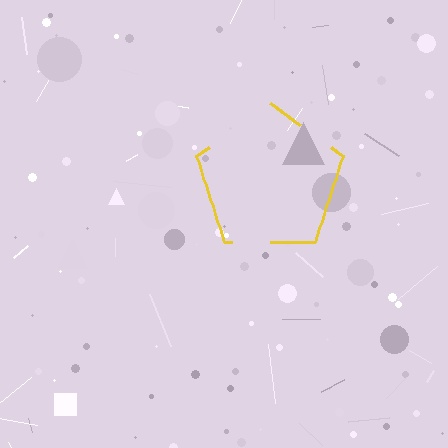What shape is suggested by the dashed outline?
The dashed outline suggests a pentagon.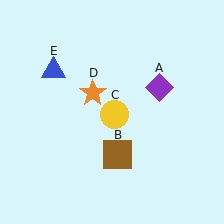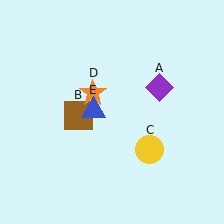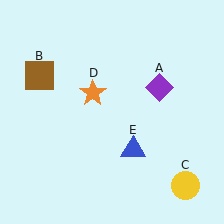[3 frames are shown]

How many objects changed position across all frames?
3 objects changed position: brown square (object B), yellow circle (object C), blue triangle (object E).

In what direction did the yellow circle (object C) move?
The yellow circle (object C) moved down and to the right.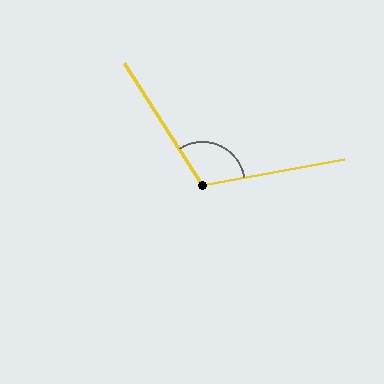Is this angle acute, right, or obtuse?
It is obtuse.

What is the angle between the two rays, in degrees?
Approximately 112 degrees.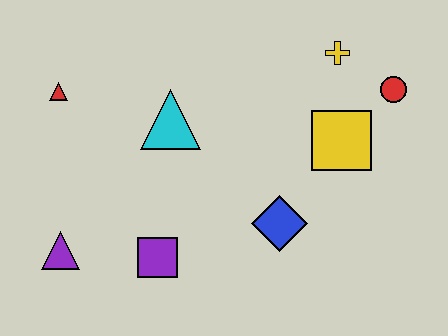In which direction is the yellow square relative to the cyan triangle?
The yellow square is to the right of the cyan triangle.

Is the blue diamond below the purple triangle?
No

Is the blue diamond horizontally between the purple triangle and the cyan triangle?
No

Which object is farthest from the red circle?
The purple triangle is farthest from the red circle.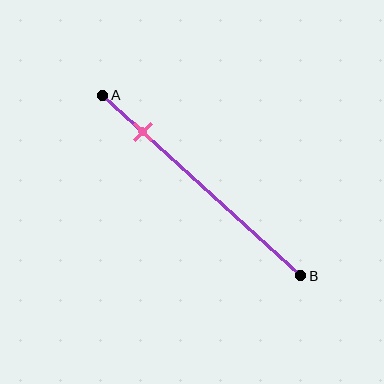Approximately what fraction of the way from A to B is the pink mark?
The pink mark is approximately 20% of the way from A to B.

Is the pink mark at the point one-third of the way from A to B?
No, the mark is at about 20% from A, not at the 33% one-third point.